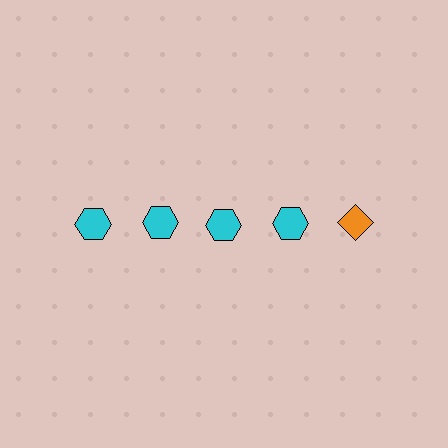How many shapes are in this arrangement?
There are 5 shapes arranged in a grid pattern.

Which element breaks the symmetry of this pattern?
The orange diamond in the top row, rightmost column breaks the symmetry. All other shapes are cyan hexagons.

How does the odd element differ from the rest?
It differs in both color (orange instead of cyan) and shape (diamond instead of hexagon).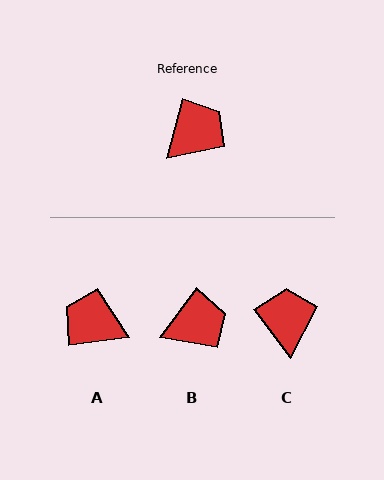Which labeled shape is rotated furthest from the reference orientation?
A, about 112 degrees away.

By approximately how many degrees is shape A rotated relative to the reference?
Approximately 112 degrees counter-clockwise.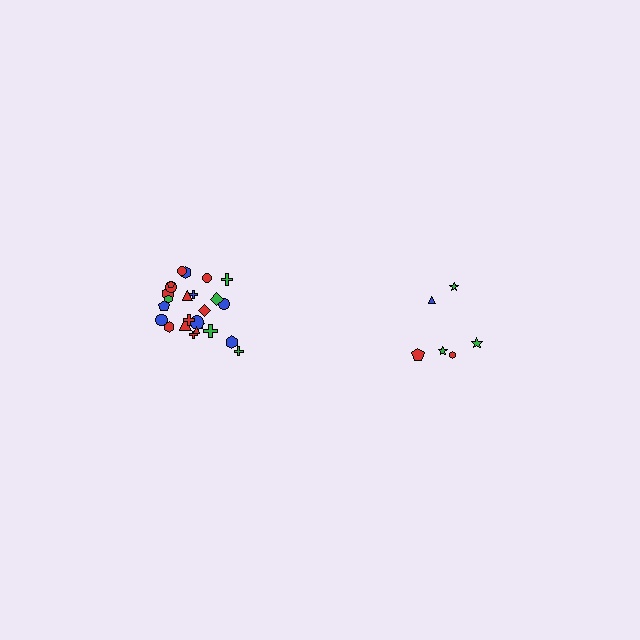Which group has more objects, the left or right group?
The left group.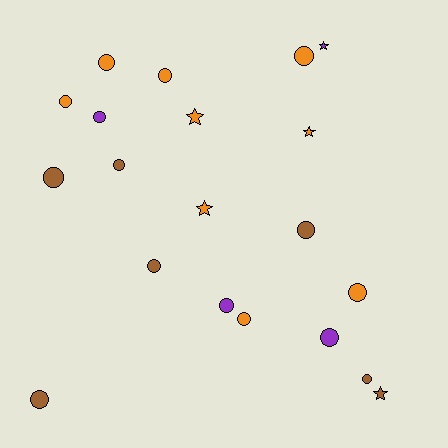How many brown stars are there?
There is 1 brown star.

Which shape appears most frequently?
Circle, with 15 objects.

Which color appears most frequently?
Orange, with 9 objects.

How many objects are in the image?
There are 20 objects.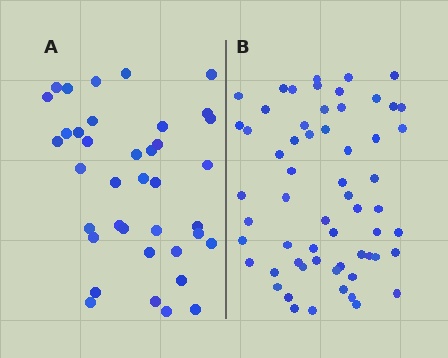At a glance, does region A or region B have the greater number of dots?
Region B (the right region) has more dots.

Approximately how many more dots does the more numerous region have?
Region B has approximately 20 more dots than region A.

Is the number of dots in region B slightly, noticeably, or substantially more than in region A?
Region B has substantially more. The ratio is roughly 1.6 to 1.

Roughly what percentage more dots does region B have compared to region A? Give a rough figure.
About 60% more.